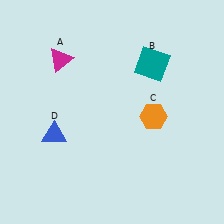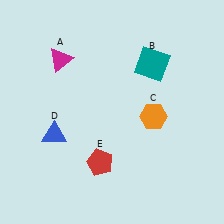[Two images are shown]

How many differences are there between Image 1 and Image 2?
There is 1 difference between the two images.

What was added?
A red pentagon (E) was added in Image 2.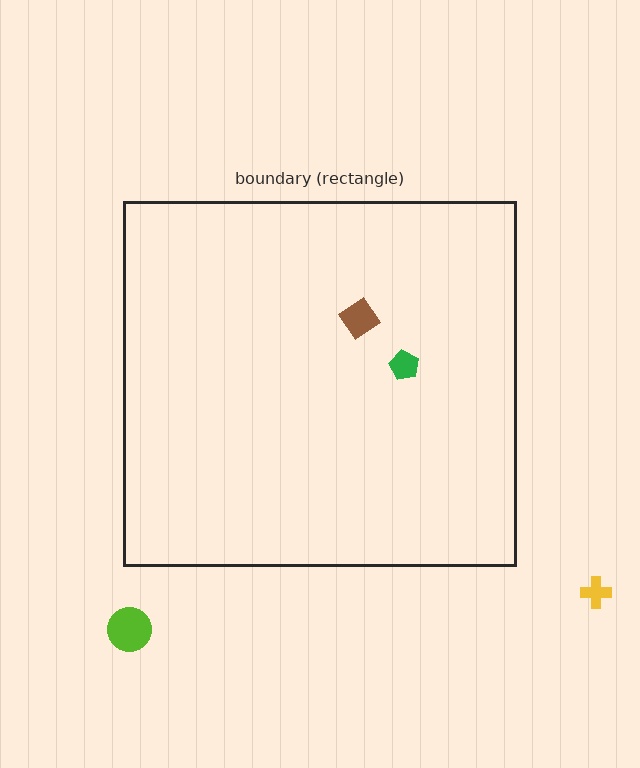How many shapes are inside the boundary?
2 inside, 2 outside.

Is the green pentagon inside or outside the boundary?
Inside.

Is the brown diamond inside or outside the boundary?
Inside.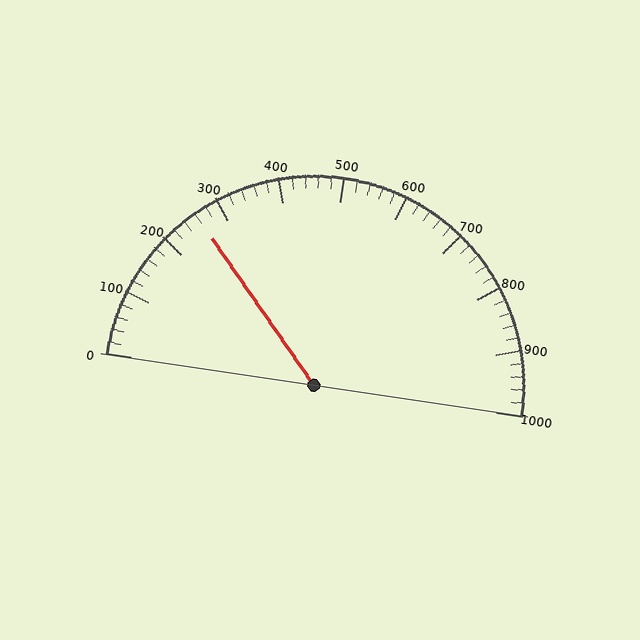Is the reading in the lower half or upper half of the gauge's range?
The reading is in the lower half of the range (0 to 1000).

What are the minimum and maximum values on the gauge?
The gauge ranges from 0 to 1000.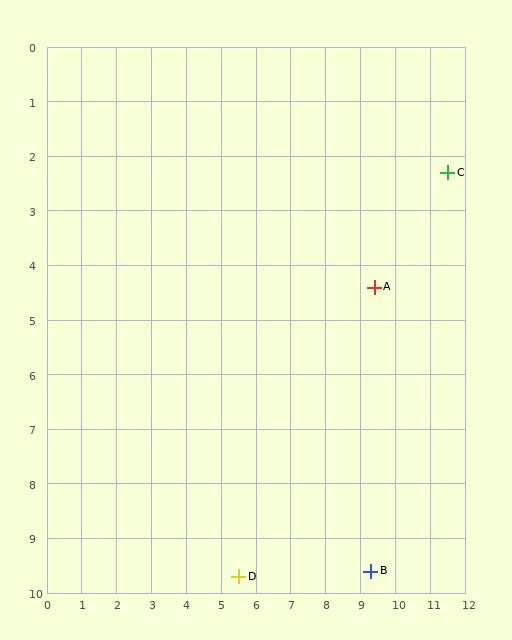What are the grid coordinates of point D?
Point D is at approximately (5.5, 9.7).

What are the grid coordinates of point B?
Point B is at approximately (9.3, 9.6).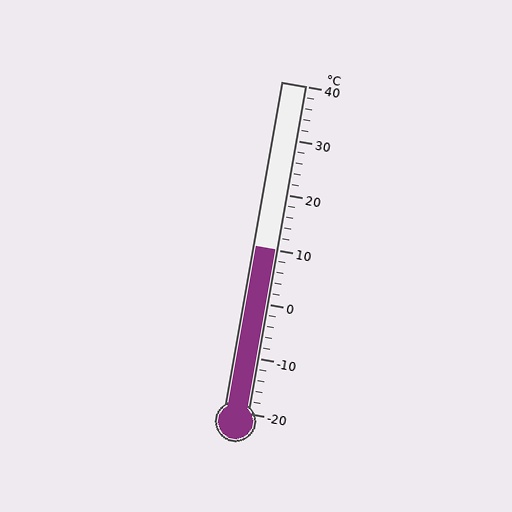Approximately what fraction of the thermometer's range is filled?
The thermometer is filled to approximately 50% of its range.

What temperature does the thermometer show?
The thermometer shows approximately 10°C.